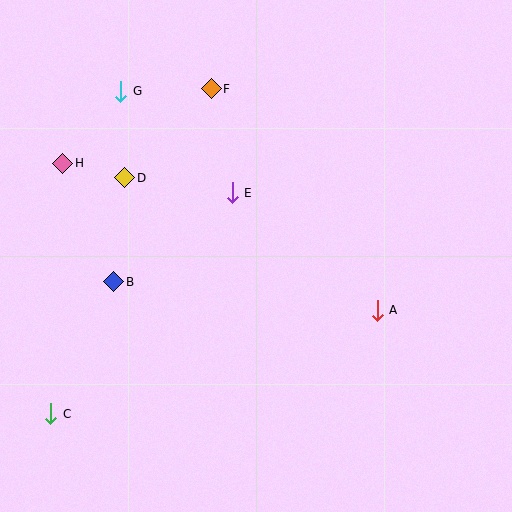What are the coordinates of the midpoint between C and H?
The midpoint between C and H is at (57, 289).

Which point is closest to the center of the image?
Point E at (232, 193) is closest to the center.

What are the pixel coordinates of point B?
Point B is at (114, 282).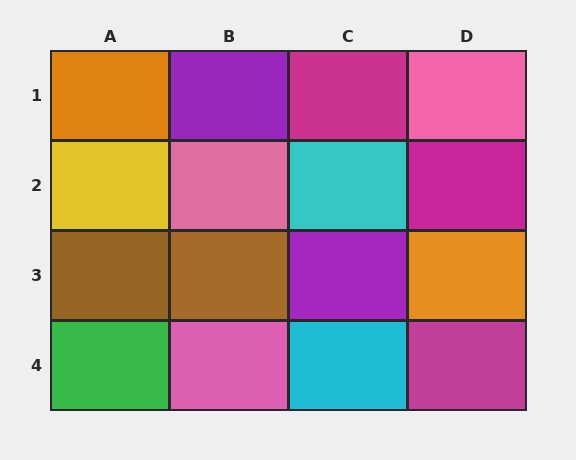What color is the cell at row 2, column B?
Pink.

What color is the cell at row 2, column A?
Yellow.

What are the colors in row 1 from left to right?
Orange, purple, magenta, pink.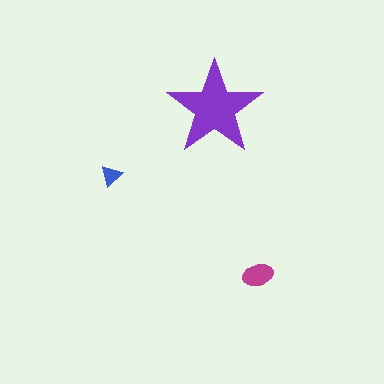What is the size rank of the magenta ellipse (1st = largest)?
2nd.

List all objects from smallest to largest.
The blue triangle, the magenta ellipse, the purple star.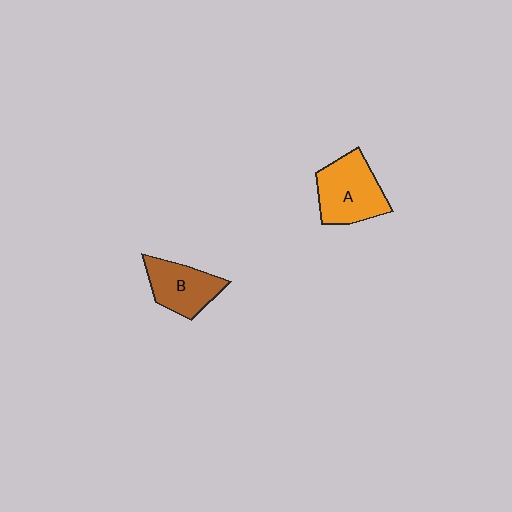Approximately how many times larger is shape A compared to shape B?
Approximately 1.3 times.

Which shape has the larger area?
Shape A (orange).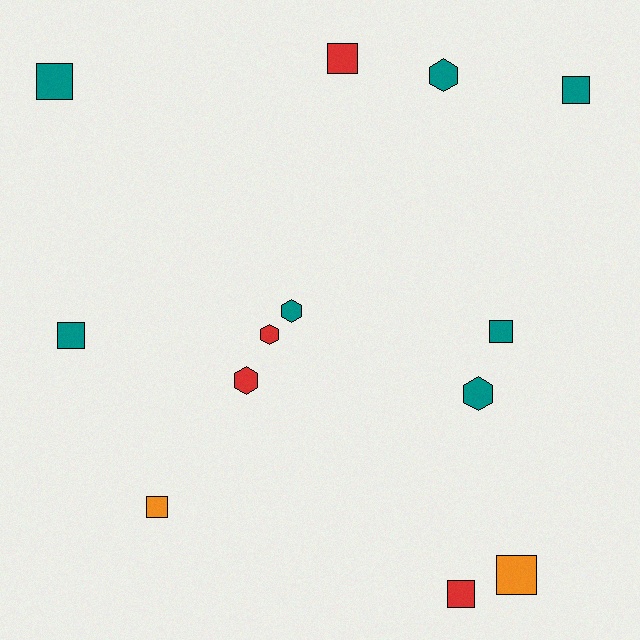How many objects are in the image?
There are 13 objects.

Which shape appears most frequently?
Square, with 8 objects.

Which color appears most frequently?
Teal, with 7 objects.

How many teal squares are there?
There are 4 teal squares.